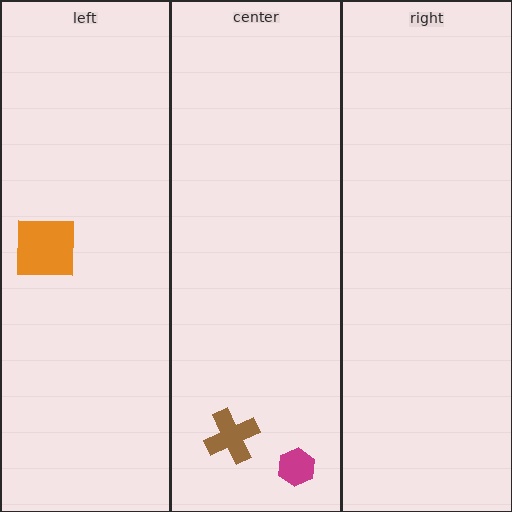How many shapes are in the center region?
2.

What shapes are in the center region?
The brown cross, the magenta hexagon.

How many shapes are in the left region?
1.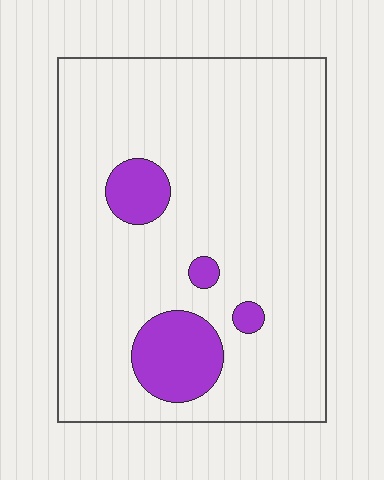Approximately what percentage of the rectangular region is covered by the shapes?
Approximately 10%.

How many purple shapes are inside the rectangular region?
4.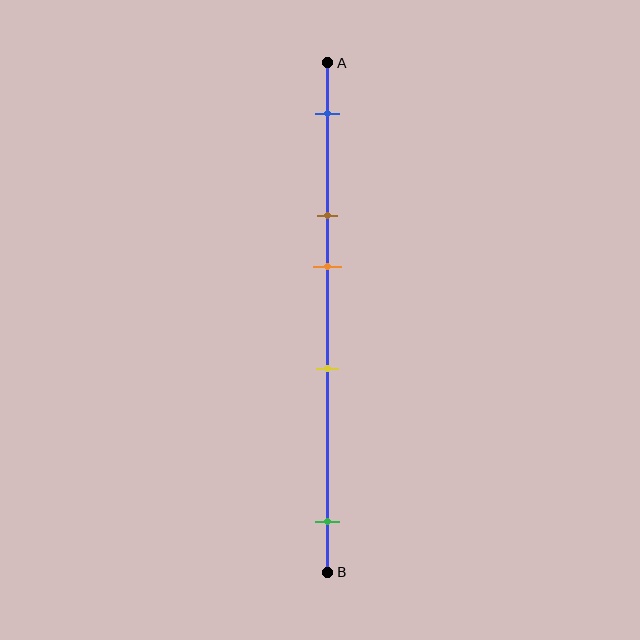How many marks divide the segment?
There are 5 marks dividing the segment.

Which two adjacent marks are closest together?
The brown and orange marks are the closest adjacent pair.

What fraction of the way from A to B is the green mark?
The green mark is approximately 90% (0.9) of the way from A to B.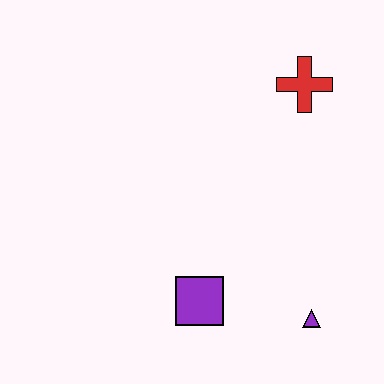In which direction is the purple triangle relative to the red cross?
The purple triangle is below the red cross.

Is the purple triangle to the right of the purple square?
Yes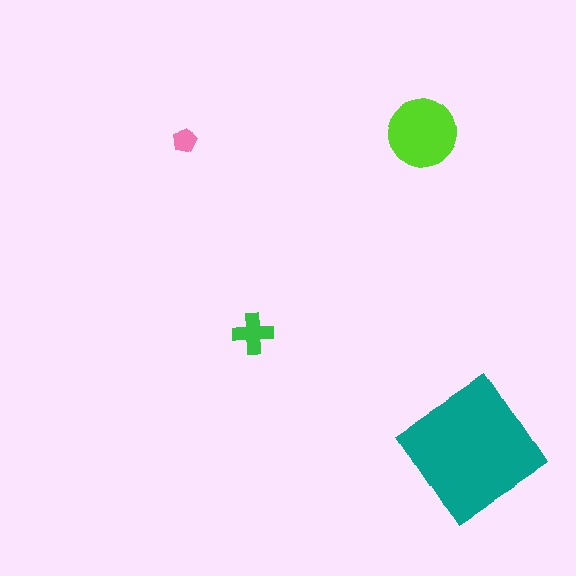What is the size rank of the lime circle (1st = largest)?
2nd.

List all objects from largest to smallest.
The teal diamond, the lime circle, the green cross, the pink pentagon.